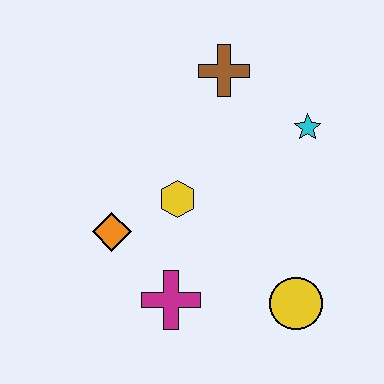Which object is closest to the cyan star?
The brown cross is closest to the cyan star.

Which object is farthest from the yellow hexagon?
The yellow circle is farthest from the yellow hexagon.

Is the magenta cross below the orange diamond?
Yes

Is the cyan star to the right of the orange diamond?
Yes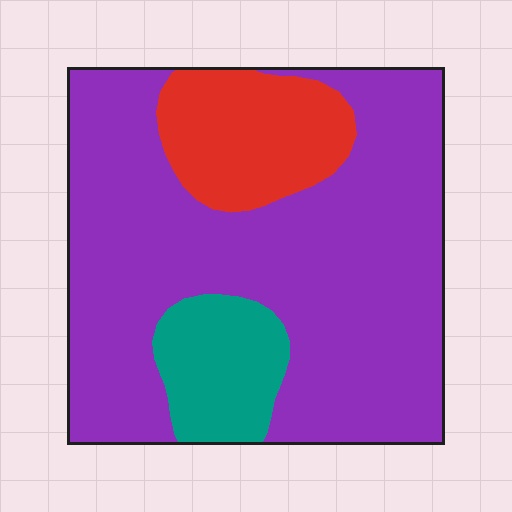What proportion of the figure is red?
Red takes up about one sixth (1/6) of the figure.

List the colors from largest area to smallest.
From largest to smallest: purple, red, teal.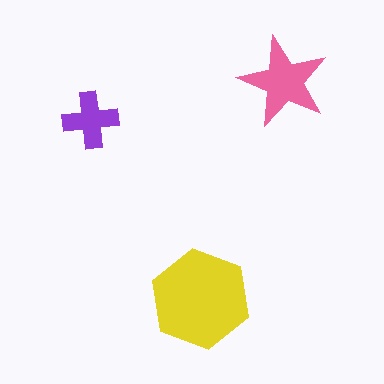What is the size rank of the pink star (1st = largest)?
2nd.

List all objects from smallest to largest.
The purple cross, the pink star, the yellow hexagon.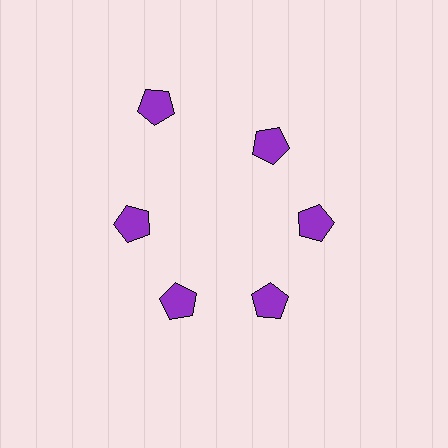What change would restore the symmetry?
The symmetry would be restored by moving it inward, back onto the ring so that all 6 pentagons sit at equal angles and equal distance from the center.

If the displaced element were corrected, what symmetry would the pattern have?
It would have 6-fold rotational symmetry — the pattern would map onto itself every 60 degrees.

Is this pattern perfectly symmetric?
No. The 6 purple pentagons are arranged in a ring, but one element near the 11 o'clock position is pushed outward from the center, breaking the 6-fold rotational symmetry.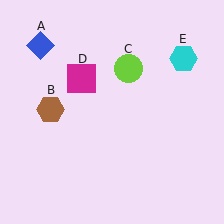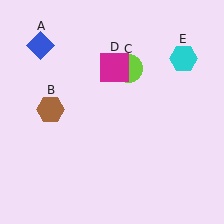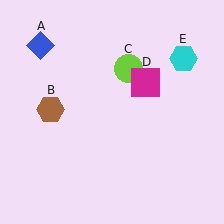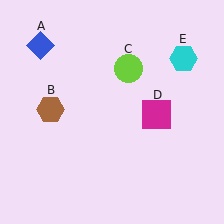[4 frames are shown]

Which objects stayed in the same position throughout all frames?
Blue diamond (object A) and brown hexagon (object B) and lime circle (object C) and cyan hexagon (object E) remained stationary.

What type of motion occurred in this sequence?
The magenta square (object D) rotated clockwise around the center of the scene.